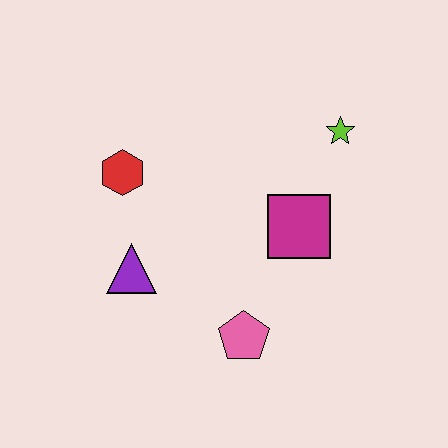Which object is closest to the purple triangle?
The red hexagon is closest to the purple triangle.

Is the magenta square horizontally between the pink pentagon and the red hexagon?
No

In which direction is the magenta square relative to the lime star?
The magenta square is below the lime star.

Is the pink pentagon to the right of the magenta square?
No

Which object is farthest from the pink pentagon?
The lime star is farthest from the pink pentagon.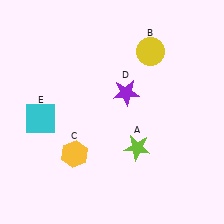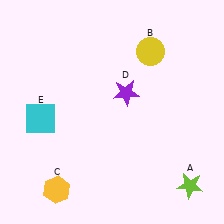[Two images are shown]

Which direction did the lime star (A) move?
The lime star (A) moved right.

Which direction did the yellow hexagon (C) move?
The yellow hexagon (C) moved down.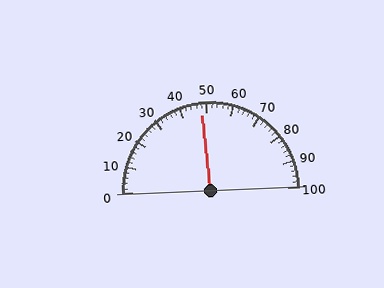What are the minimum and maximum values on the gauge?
The gauge ranges from 0 to 100.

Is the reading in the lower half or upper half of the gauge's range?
The reading is in the lower half of the range (0 to 100).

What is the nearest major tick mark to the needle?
The nearest major tick mark is 50.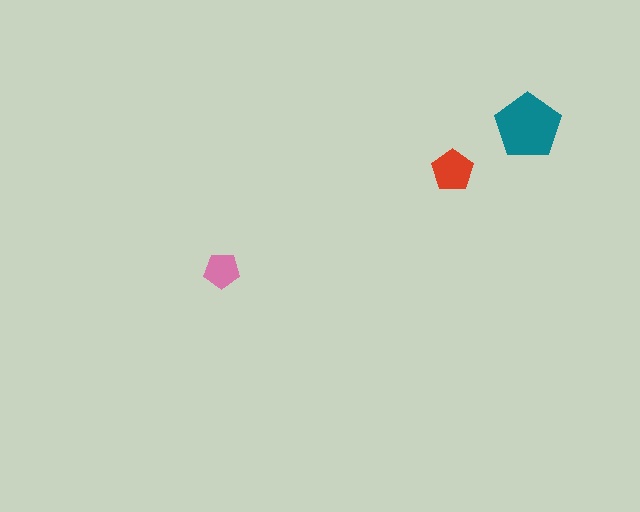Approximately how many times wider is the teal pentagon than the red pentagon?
About 1.5 times wider.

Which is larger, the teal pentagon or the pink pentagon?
The teal one.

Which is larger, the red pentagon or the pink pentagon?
The red one.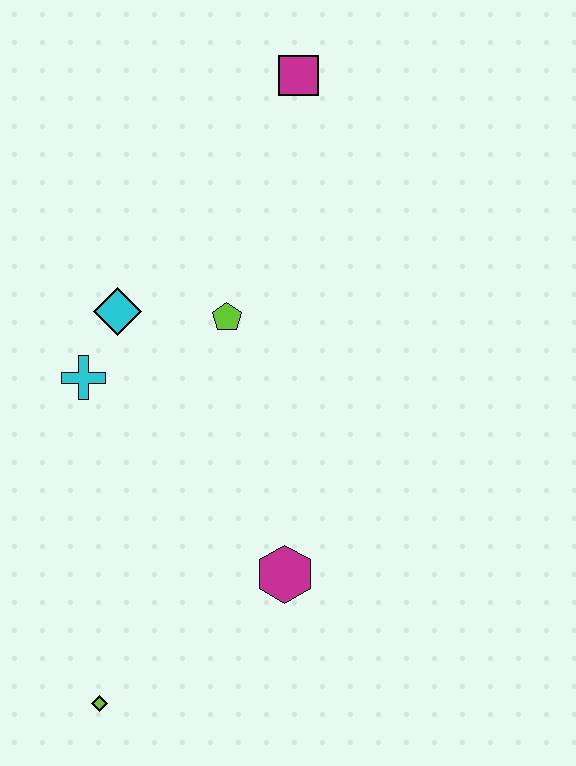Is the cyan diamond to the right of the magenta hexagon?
No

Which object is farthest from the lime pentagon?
The lime diamond is farthest from the lime pentagon.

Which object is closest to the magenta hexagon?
The lime diamond is closest to the magenta hexagon.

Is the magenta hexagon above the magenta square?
No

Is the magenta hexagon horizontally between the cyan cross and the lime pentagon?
No